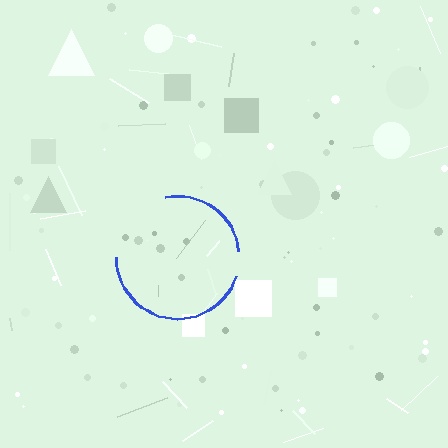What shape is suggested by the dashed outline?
The dashed outline suggests a circle.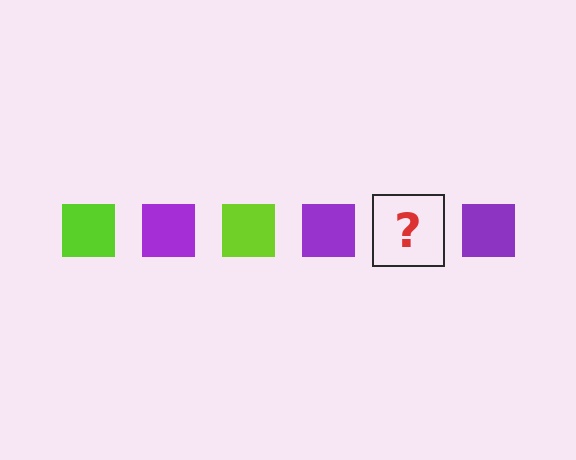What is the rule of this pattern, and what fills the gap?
The rule is that the pattern cycles through lime, purple squares. The gap should be filled with a lime square.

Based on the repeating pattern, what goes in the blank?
The blank should be a lime square.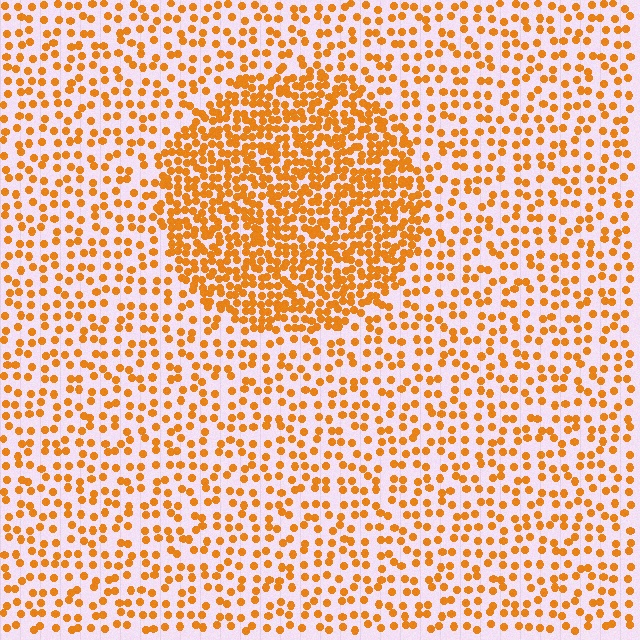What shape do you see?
I see a circle.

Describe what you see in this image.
The image contains small orange elements arranged at two different densities. A circle-shaped region is visible where the elements are more densely packed than the surrounding area.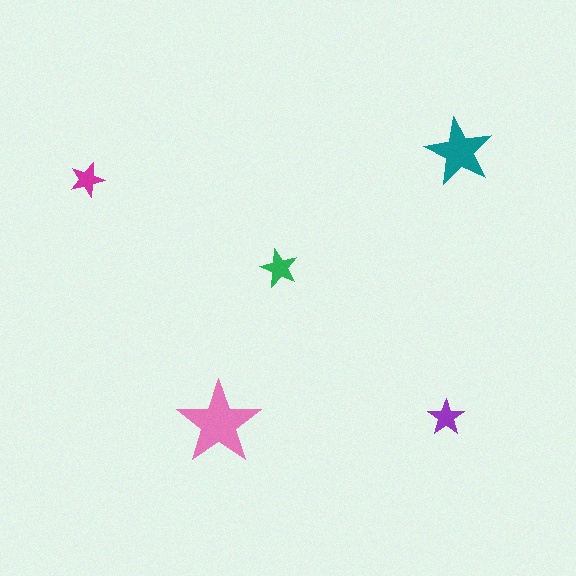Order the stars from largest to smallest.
the pink one, the teal one, the green one, the purple one, the magenta one.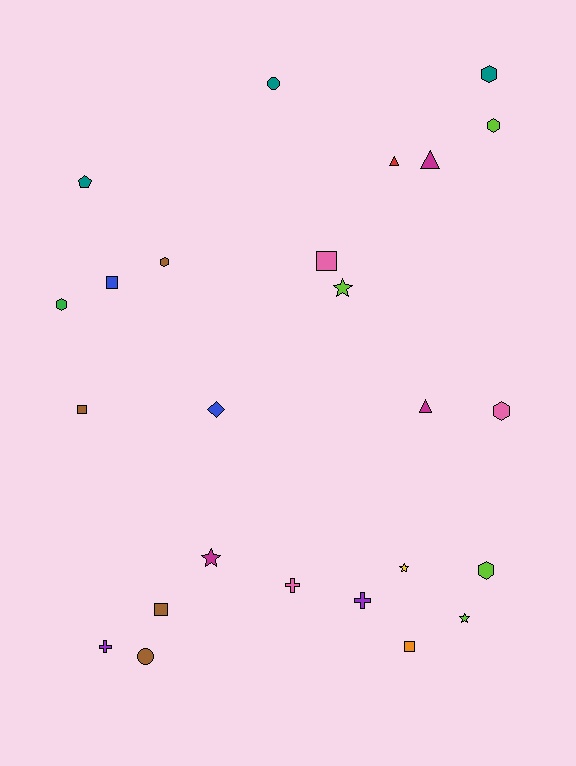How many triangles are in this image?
There are 3 triangles.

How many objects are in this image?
There are 25 objects.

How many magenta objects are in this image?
There are 3 magenta objects.